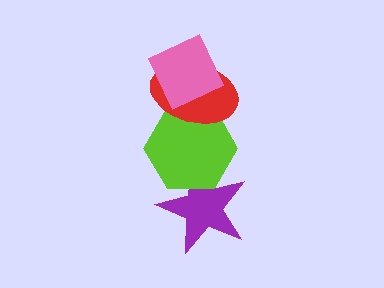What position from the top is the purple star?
The purple star is 4th from the top.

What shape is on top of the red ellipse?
The pink diamond is on top of the red ellipse.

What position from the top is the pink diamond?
The pink diamond is 1st from the top.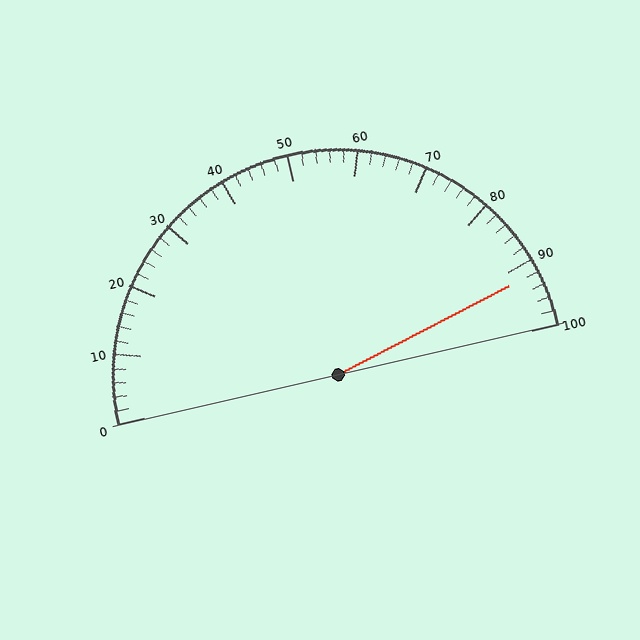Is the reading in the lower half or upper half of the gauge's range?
The reading is in the upper half of the range (0 to 100).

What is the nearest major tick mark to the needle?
The nearest major tick mark is 90.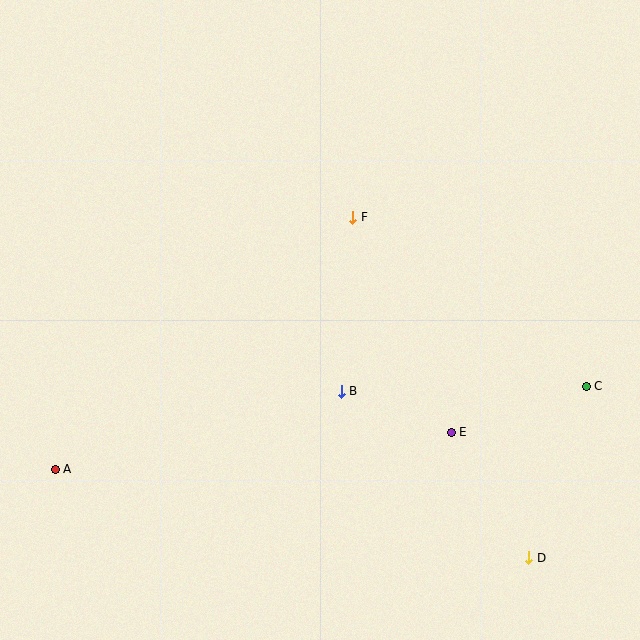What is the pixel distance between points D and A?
The distance between D and A is 482 pixels.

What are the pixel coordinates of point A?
Point A is at (55, 469).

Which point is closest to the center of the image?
Point B at (341, 391) is closest to the center.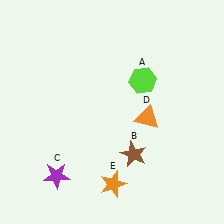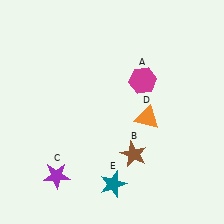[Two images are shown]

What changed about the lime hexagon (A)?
In Image 1, A is lime. In Image 2, it changed to magenta.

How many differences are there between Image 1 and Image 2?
There are 2 differences between the two images.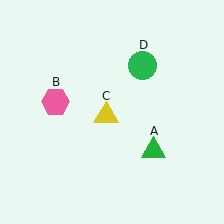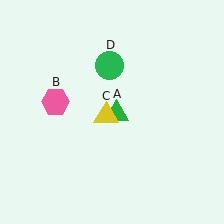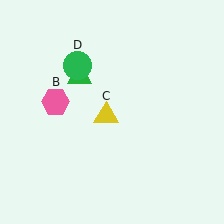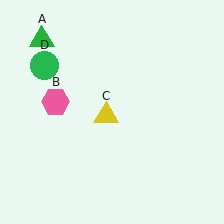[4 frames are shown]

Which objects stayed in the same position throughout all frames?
Pink hexagon (object B) and yellow triangle (object C) remained stationary.